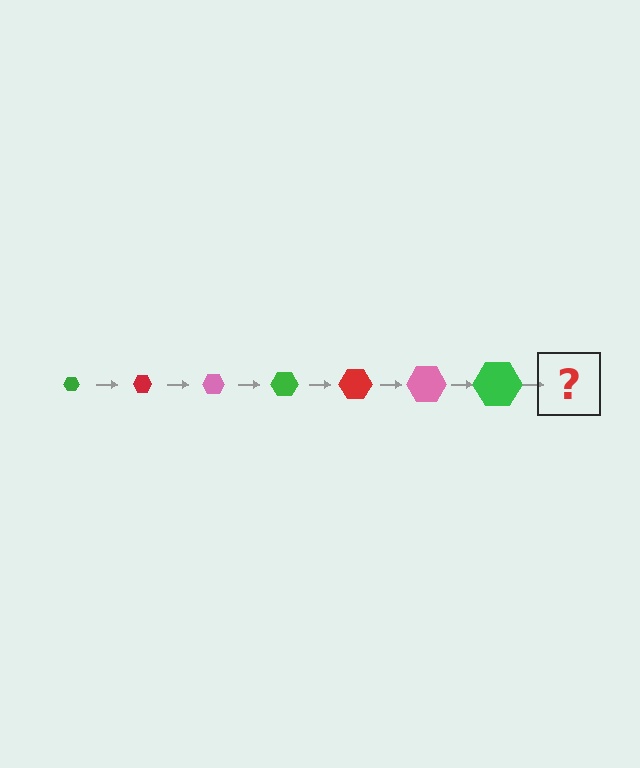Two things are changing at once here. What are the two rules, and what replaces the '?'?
The two rules are that the hexagon grows larger each step and the color cycles through green, red, and pink. The '?' should be a red hexagon, larger than the previous one.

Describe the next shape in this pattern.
It should be a red hexagon, larger than the previous one.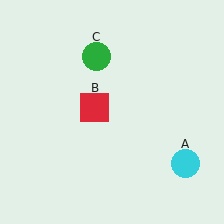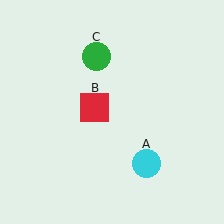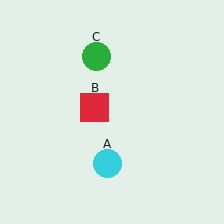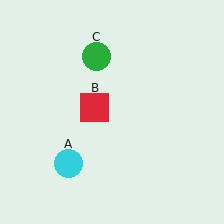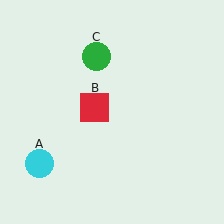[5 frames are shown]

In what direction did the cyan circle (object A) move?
The cyan circle (object A) moved left.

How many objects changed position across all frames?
1 object changed position: cyan circle (object A).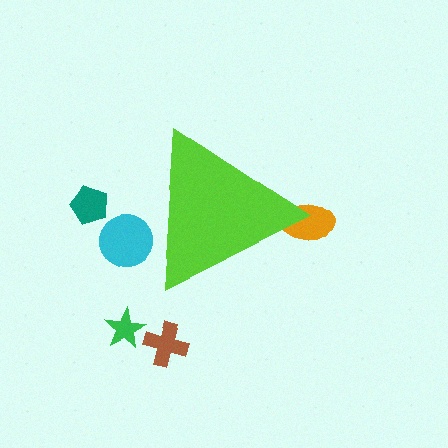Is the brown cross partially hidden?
No, the brown cross is fully visible.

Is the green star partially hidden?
No, the green star is fully visible.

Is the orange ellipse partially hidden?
Yes, the orange ellipse is partially hidden behind the lime triangle.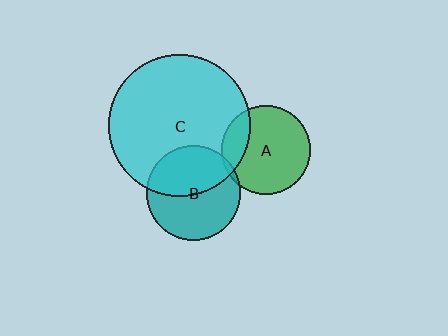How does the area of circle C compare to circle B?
Approximately 2.3 times.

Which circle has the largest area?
Circle C (cyan).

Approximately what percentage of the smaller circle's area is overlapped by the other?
Approximately 20%.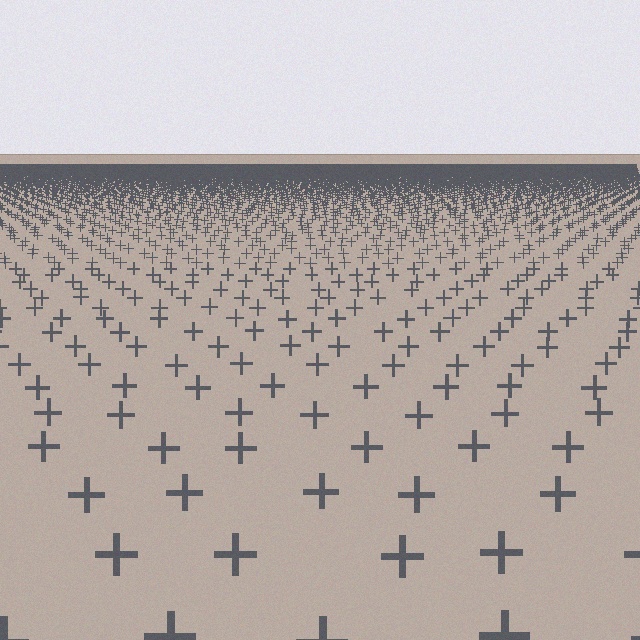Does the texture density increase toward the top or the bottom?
Density increases toward the top.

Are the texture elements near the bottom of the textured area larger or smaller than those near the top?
Larger. Near the bottom, elements are closer to the viewer and appear at a bigger on-screen size.